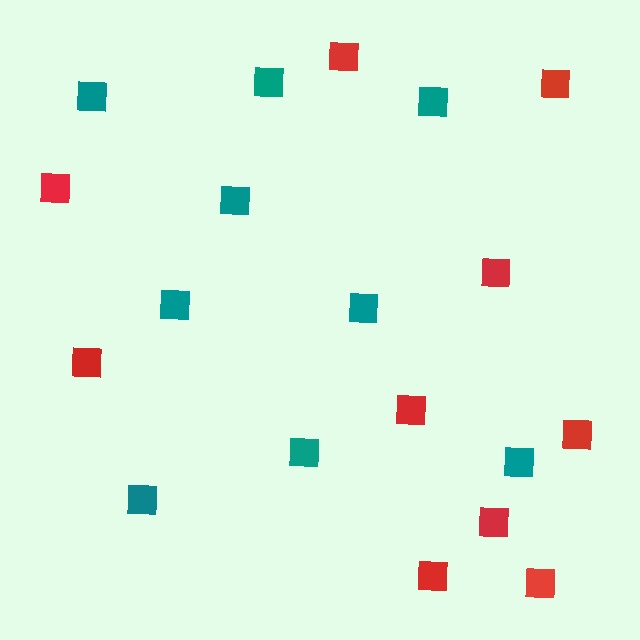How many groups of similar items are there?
There are 2 groups: one group of red squares (10) and one group of teal squares (9).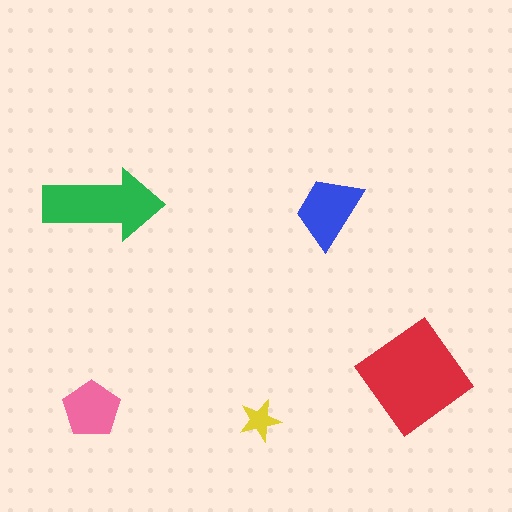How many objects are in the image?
There are 5 objects in the image.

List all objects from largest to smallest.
The red diamond, the green arrow, the blue trapezoid, the pink pentagon, the yellow star.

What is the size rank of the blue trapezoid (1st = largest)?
3rd.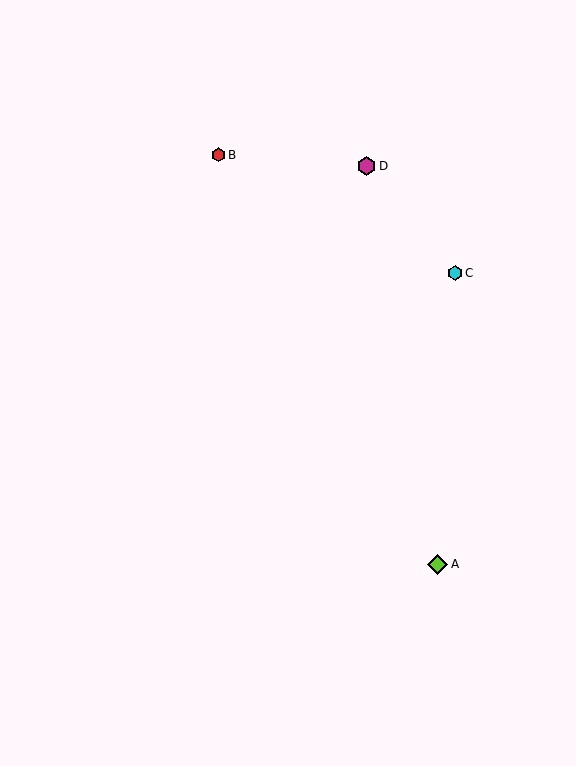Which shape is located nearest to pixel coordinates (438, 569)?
The lime diamond (labeled A) at (438, 564) is nearest to that location.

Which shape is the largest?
The lime diamond (labeled A) is the largest.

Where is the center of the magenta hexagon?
The center of the magenta hexagon is at (367, 166).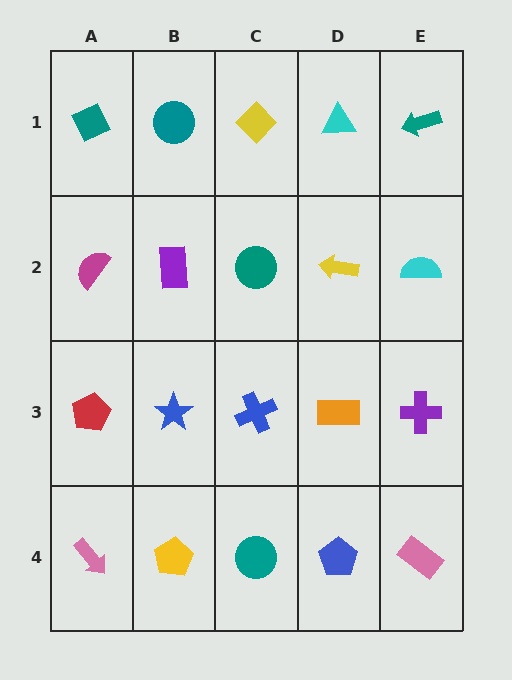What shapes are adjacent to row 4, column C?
A blue cross (row 3, column C), a yellow pentagon (row 4, column B), a blue pentagon (row 4, column D).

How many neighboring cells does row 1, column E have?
2.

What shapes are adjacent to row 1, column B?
A purple rectangle (row 2, column B), a teal diamond (row 1, column A), a yellow diamond (row 1, column C).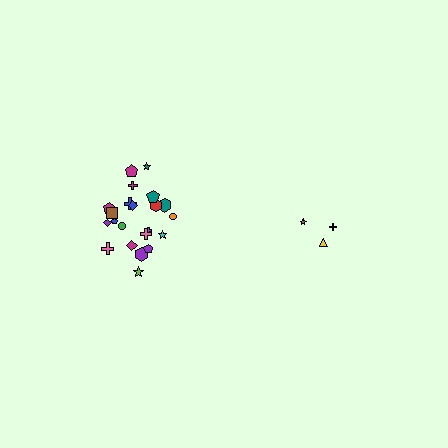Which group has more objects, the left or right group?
The left group.